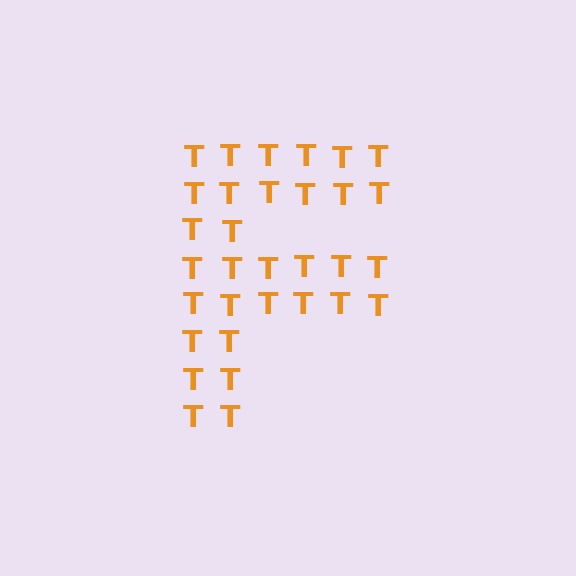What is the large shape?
The large shape is the letter F.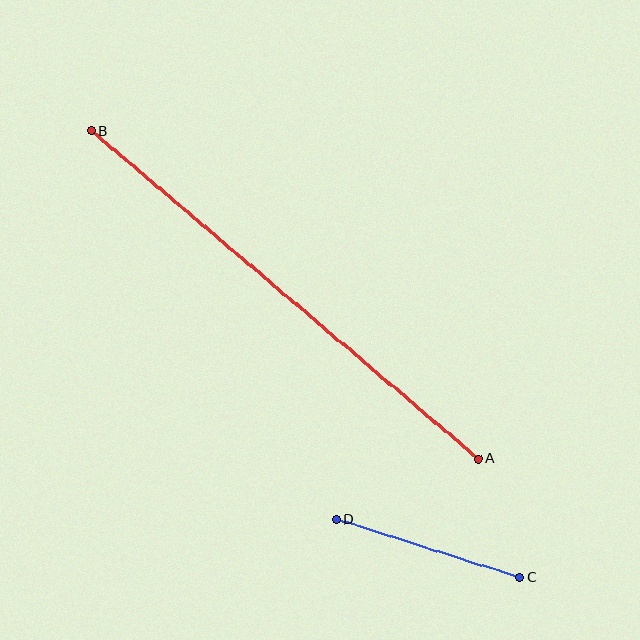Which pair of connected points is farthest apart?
Points A and B are farthest apart.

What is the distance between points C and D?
The distance is approximately 192 pixels.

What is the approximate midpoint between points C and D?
The midpoint is at approximately (428, 548) pixels.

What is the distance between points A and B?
The distance is approximately 507 pixels.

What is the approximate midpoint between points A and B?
The midpoint is at approximately (285, 295) pixels.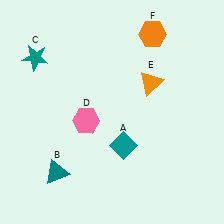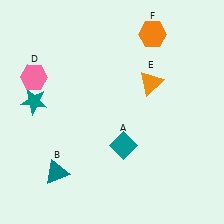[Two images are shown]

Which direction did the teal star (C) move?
The teal star (C) moved down.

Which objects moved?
The objects that moved are: the teal star (C), the pink hexagon (D).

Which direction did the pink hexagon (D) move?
The pink hexagon (D) moved left.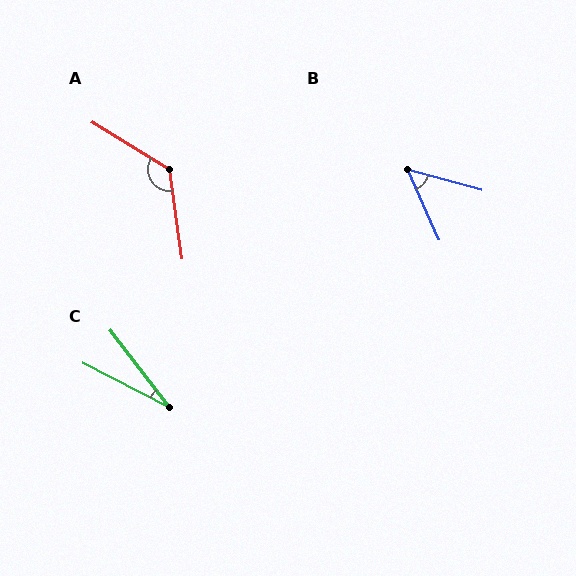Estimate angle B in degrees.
Approximately 51 degrees.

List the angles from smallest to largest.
C (25°), B (51°), A (129°).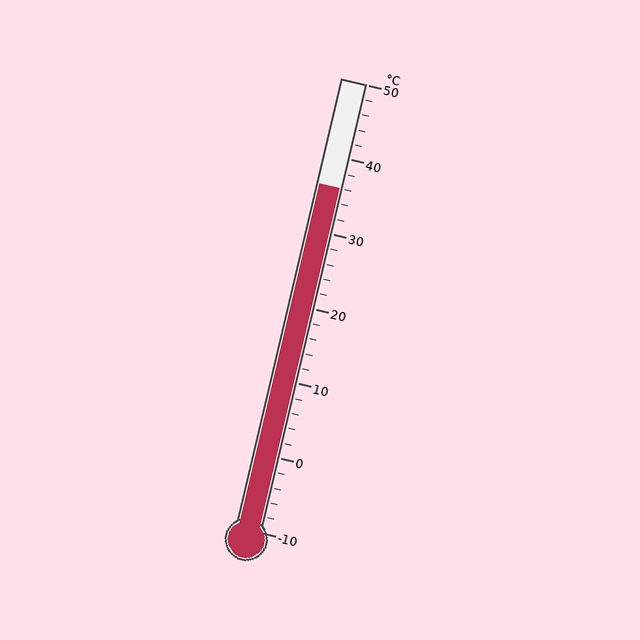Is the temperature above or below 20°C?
The temperature is above 20°C.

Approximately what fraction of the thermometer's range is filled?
The thermometer is filled to approximately 75% of its range.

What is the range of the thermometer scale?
The thermometer scale ranges from -10°C to 50°C.